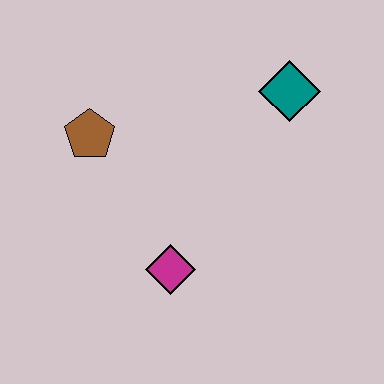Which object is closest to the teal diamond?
The brown pentagon is closest to the teal diamond.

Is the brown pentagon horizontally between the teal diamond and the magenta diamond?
No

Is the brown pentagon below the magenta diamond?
No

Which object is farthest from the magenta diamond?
The teal diamond is farthest from the magenta diamond.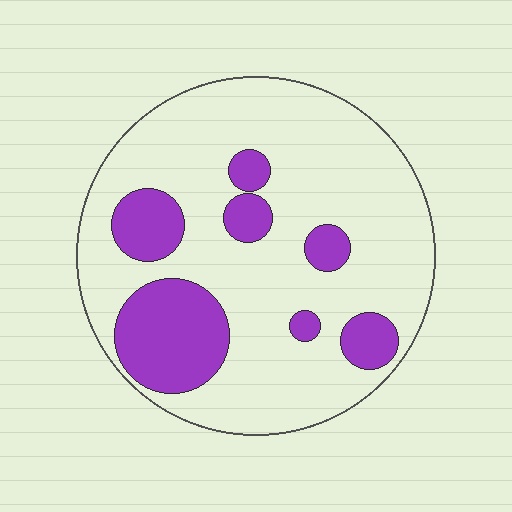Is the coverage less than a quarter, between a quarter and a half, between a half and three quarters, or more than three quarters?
Less than a quarter.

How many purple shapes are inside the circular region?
7.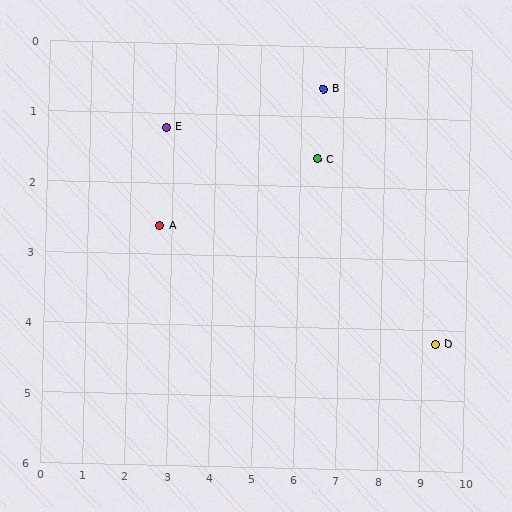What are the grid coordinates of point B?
Point B is at approximately (6.5, 0.6).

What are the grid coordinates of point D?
Point D is at approximately (9.3, 4.2).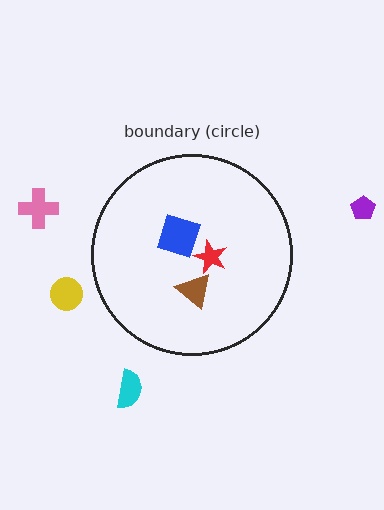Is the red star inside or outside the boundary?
Inside.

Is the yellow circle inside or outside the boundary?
Outside.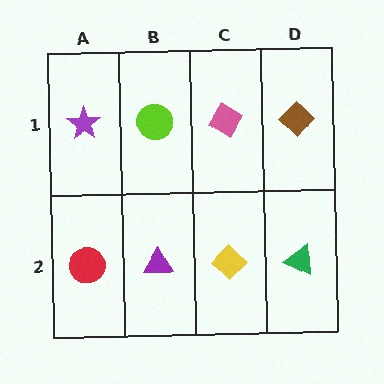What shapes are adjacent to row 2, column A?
A purple star (row 1, column A), a purple triangle (row 2, column B).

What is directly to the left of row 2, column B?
A red circle.